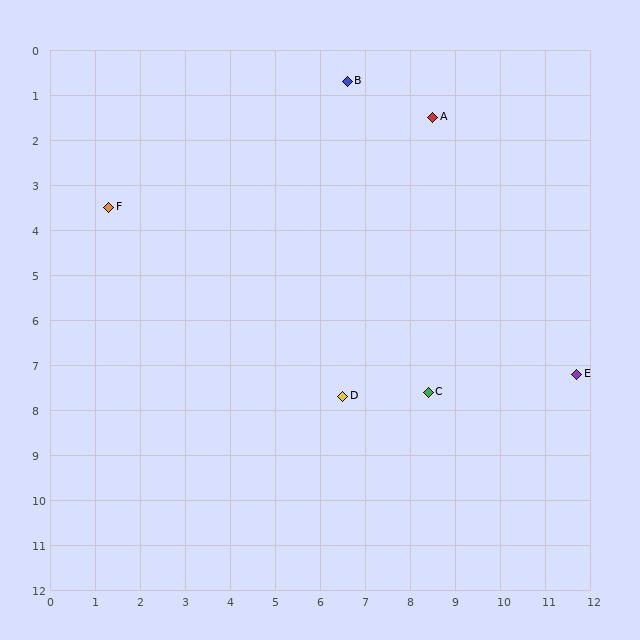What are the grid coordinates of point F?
Point F is at approximately (1.3, 3.5).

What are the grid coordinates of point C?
Point C is at approximately (8.4, 7.6).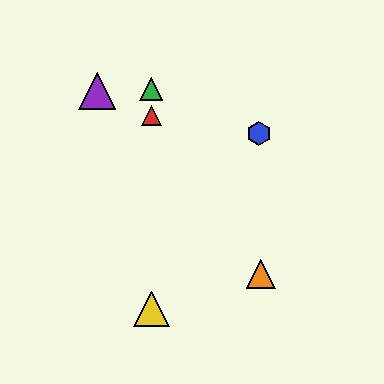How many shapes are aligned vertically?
3 shapes (the red triangle, the green triangle, the yellow triangle) are aligned vertically.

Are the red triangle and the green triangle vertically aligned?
Yes, both are at x≈151.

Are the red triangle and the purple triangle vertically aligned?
No, the red triangle is at x≈151 and the purple triangle is at x≈97.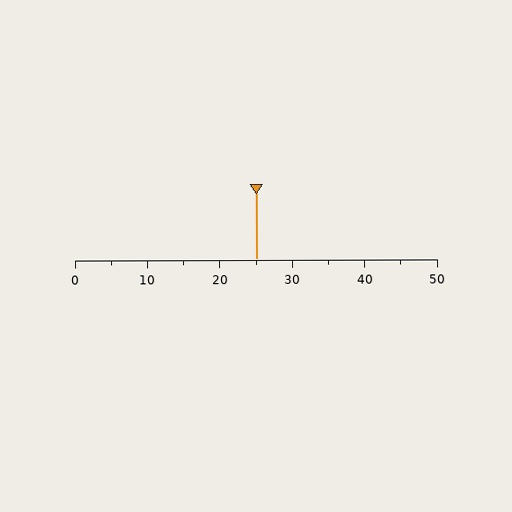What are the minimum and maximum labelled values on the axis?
The axis runs from 0 to 50.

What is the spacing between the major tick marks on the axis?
The major ticks are spaced 10 apart.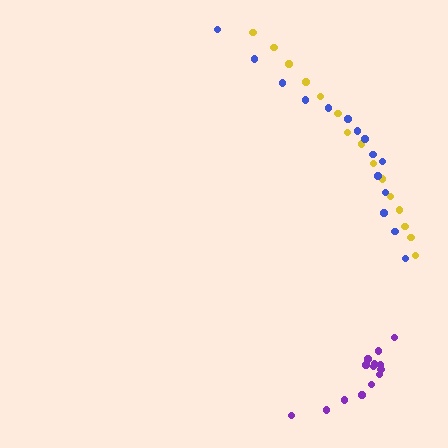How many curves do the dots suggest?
There are 3 distinct paths.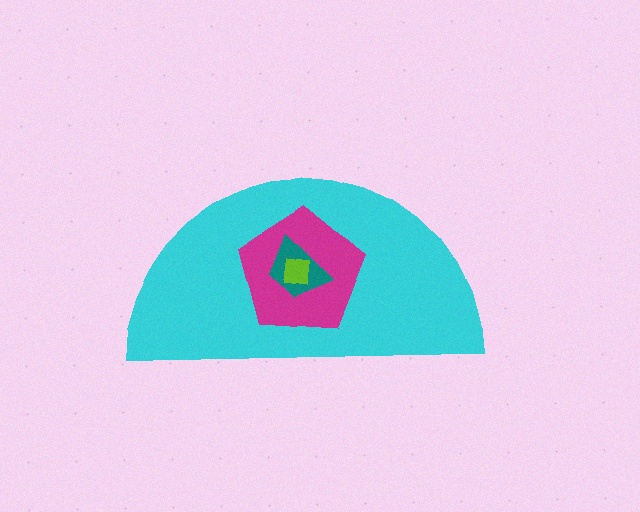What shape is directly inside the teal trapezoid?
The lime square.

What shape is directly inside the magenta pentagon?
The teal trapezoid.